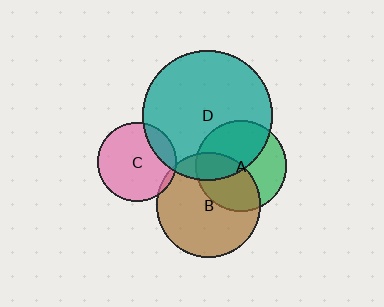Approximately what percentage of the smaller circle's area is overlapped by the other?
Approximately 15%.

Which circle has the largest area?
Circle D (teal).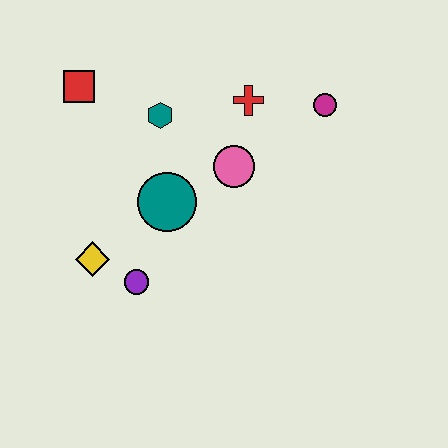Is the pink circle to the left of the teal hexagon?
No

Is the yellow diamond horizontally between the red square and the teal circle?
Yes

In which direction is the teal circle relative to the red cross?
The teal circle is below the red cross.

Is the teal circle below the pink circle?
Yes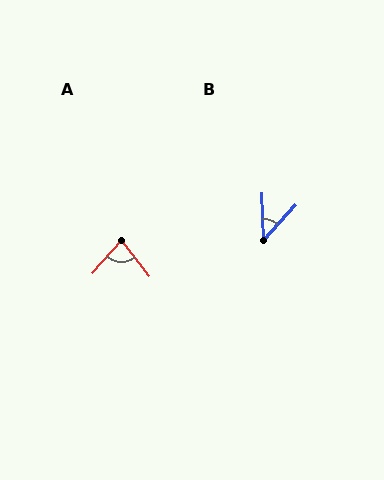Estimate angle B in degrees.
Approximately 44 degrees.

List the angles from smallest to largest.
B (44°), A (79°).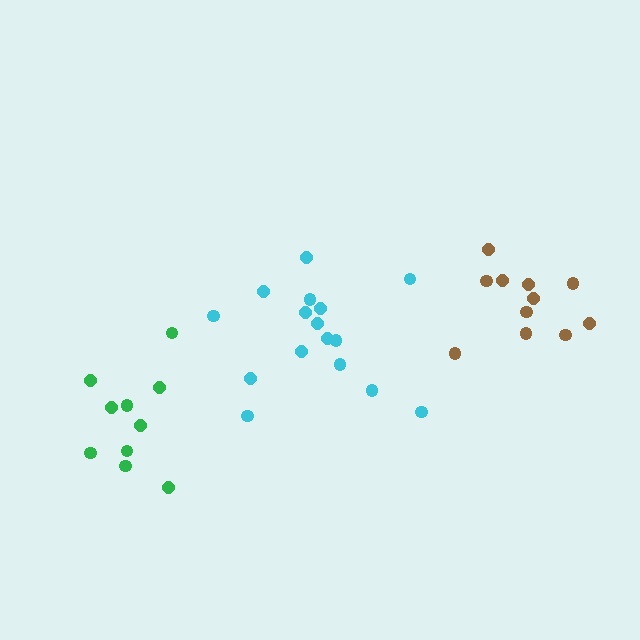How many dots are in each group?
Group 1: 10 dots, Group 2: 11 dots, Group 3: 16 dots (37 total).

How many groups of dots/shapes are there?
There are 3 groups.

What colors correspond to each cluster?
The clusters are colored: green, brown, cyan.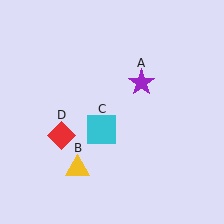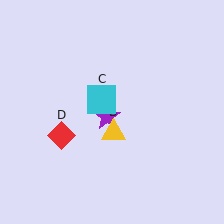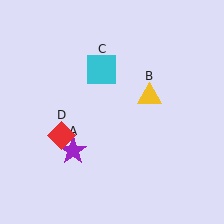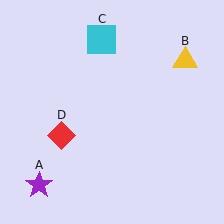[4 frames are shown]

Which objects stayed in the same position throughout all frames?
Red diamond (object D) remained stationary.